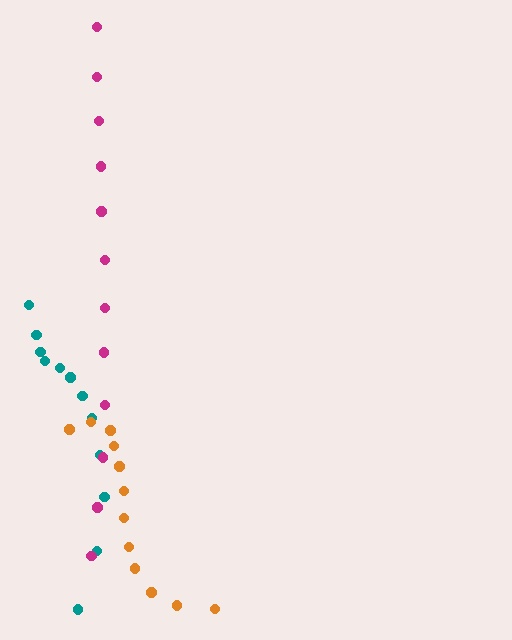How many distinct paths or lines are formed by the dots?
There are 3 distinct paths.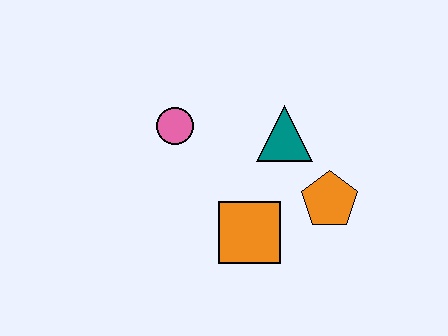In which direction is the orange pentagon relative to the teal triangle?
The orange pentagon is below the teal triangle.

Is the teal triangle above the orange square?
Yes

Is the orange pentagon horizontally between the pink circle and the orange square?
No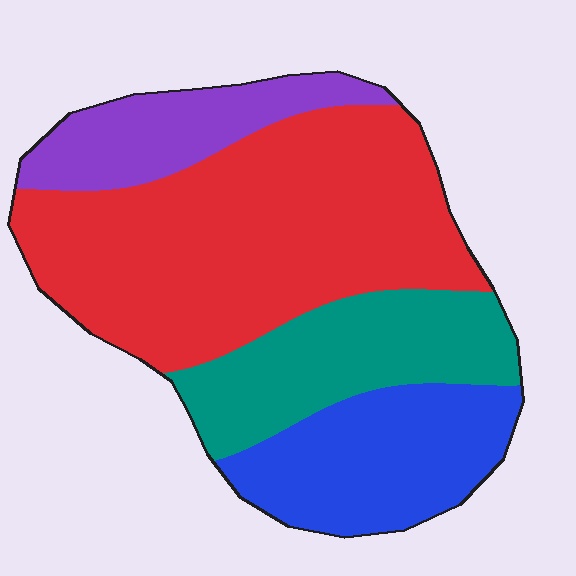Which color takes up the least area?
Purple, at roughly 15%.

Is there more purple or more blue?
Blue.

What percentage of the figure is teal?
Teal takes up about one fifth (1/5) of the figure.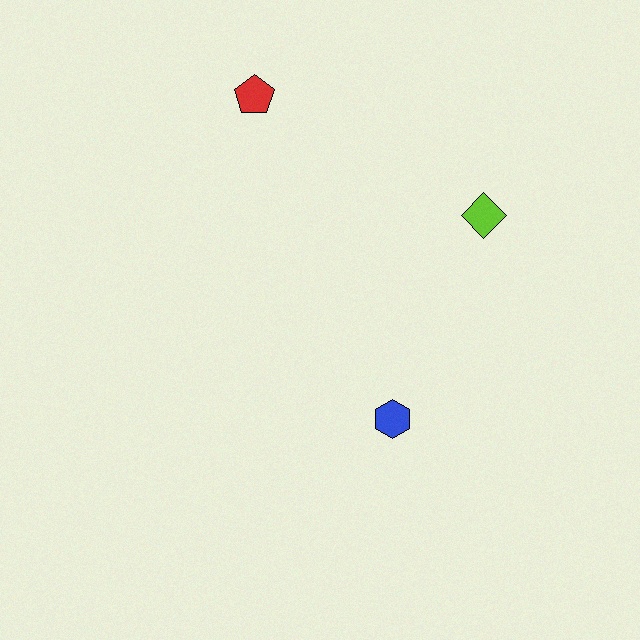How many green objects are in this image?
There are no green objects.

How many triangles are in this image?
There are no triangles.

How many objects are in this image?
There are 3 objects.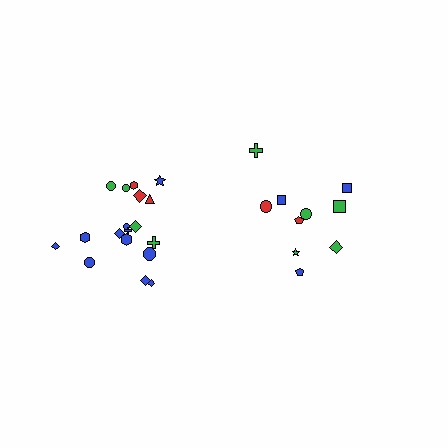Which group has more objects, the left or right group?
The left group.